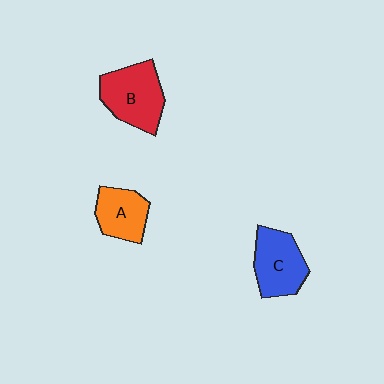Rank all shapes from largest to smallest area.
From largest to smallest: B (red), C (blue), A (orange).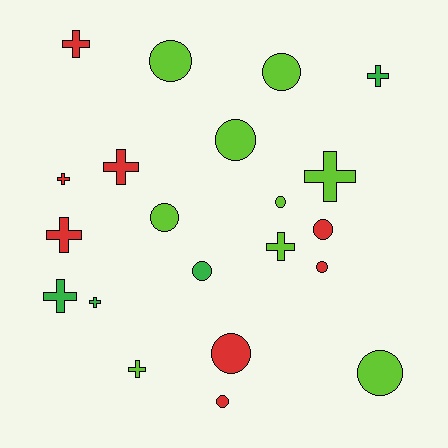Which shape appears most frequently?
Circle, with 11 objects.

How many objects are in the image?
There are 21 objects.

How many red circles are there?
There are 4 red circles.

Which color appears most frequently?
Lime, with 9 objects.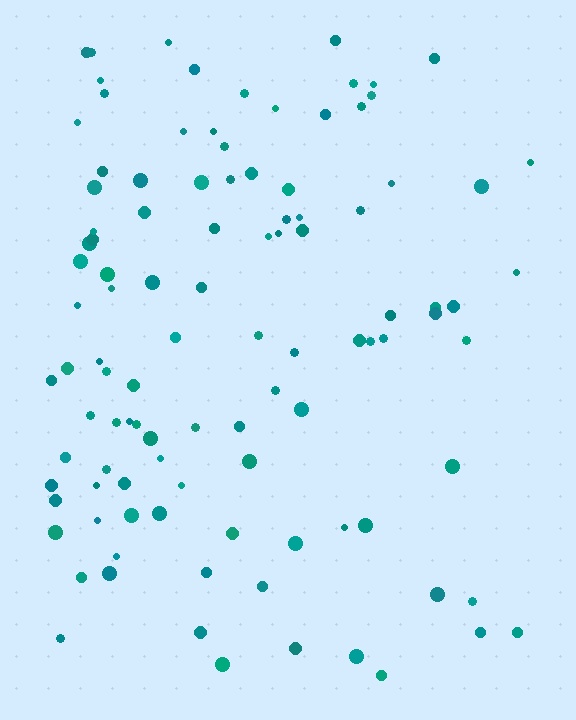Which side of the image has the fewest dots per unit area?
The right.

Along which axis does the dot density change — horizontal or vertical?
Horizontal.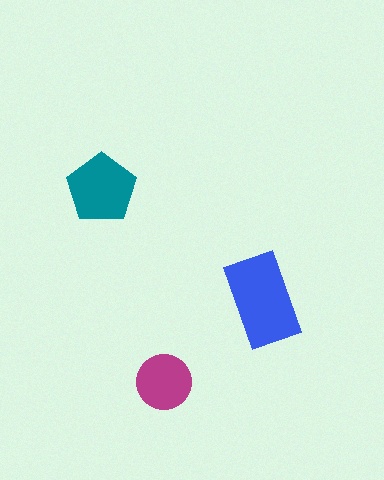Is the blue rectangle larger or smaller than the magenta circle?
Larger.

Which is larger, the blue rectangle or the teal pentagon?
The blue rectangle.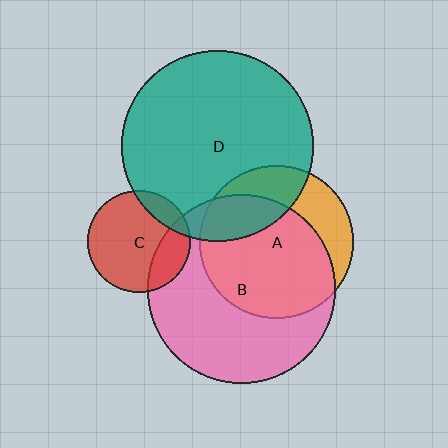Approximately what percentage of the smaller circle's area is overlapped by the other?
Approximately 15%.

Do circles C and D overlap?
Yes.